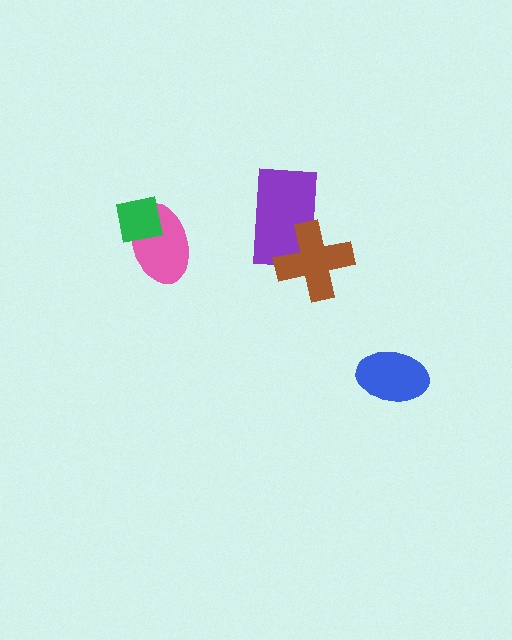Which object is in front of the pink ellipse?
The green square is in front of the pink ellipse.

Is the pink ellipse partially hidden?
Yes, it is partially covered by another shape.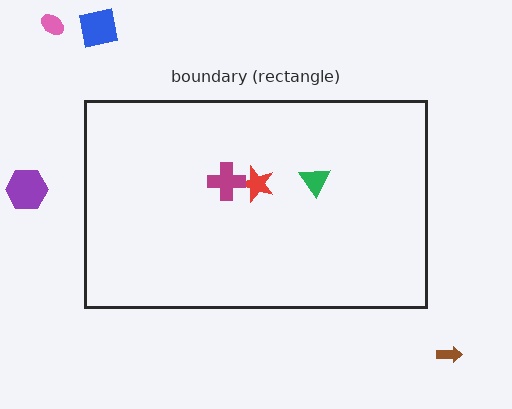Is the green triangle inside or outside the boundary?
Inside.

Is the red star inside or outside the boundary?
Inside.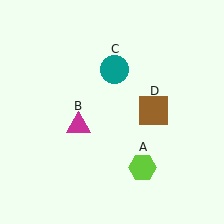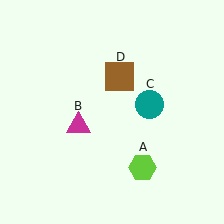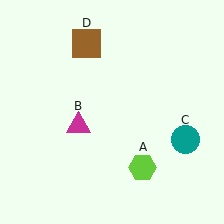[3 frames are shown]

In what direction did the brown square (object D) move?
The brown square (object D) moved up and to the left.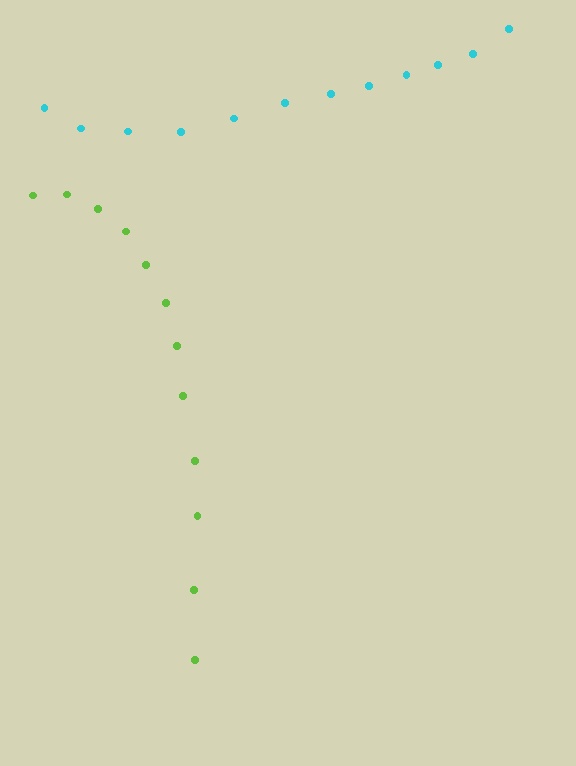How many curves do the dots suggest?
There are 2 distinct paths.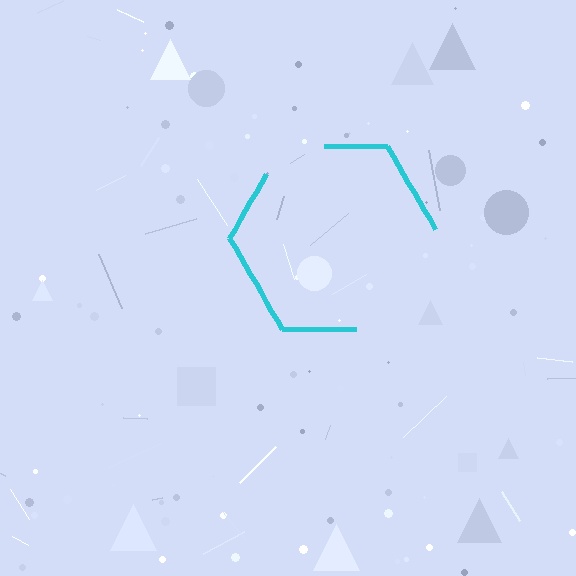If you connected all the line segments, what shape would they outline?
They would outline a hexagon.